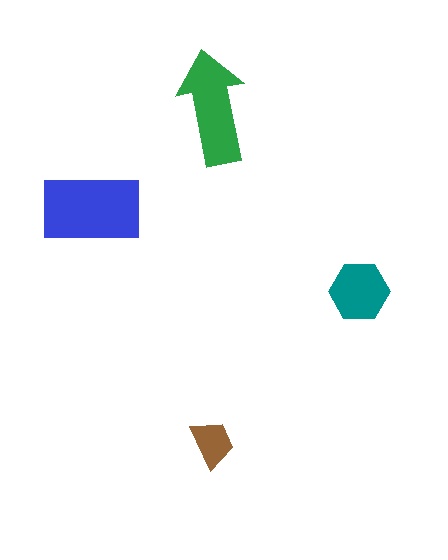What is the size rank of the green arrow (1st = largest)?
2nd.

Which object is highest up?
The green arrow is topmost.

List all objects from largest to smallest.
The blue rectangle, the green arrow, the teal hexagon, the brown trapezoid.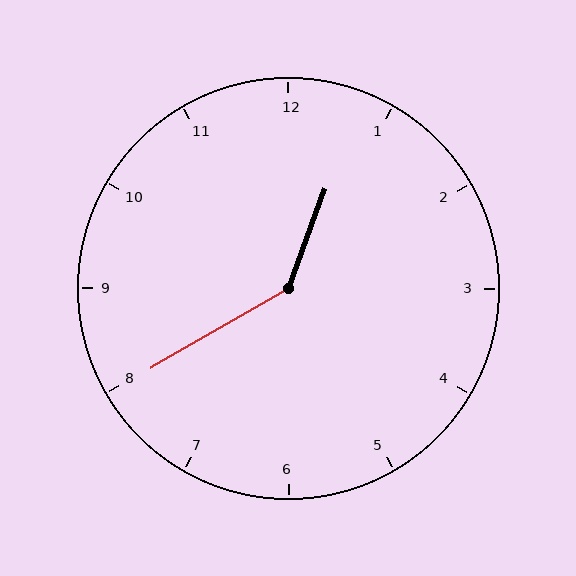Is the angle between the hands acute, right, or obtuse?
It is obtuse.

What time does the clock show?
12:40.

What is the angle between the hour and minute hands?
Approximately 140 degrees.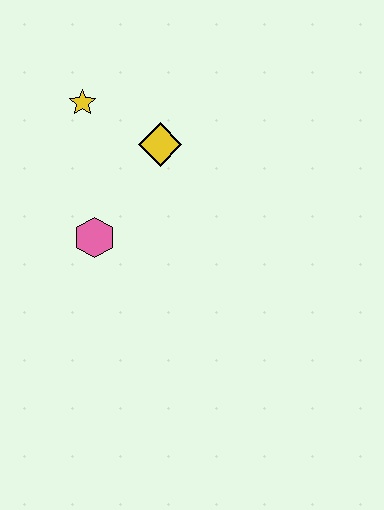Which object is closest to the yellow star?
The yellow diamond is closest to the yellow star.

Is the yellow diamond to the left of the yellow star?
No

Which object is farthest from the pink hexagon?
The yellow star is farthest from the pink hexagon.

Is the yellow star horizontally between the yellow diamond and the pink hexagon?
No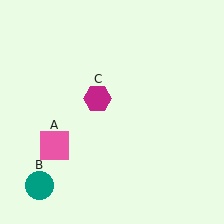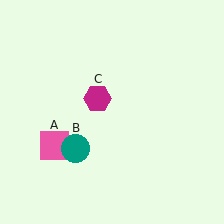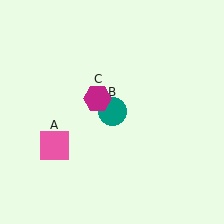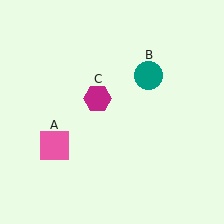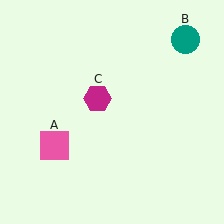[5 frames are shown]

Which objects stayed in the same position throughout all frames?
Pink square (object A) and magenta hexagon (object C) remained stationary.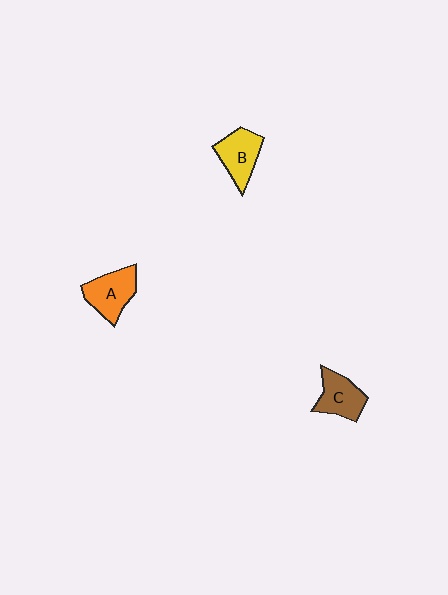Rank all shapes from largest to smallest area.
From largest to smallest: A (orange), B (yellow), C (brown).